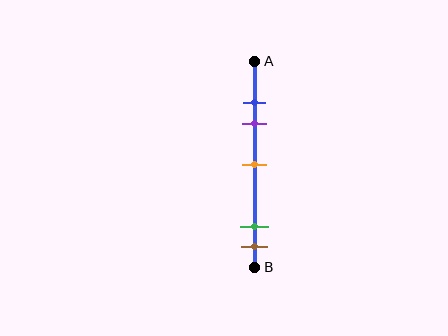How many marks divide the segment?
There are 5 marks dividing the segment.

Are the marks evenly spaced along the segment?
No, the marks are not evenly spaced.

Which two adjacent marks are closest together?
The blue and purple marks are the closest adjacent pair.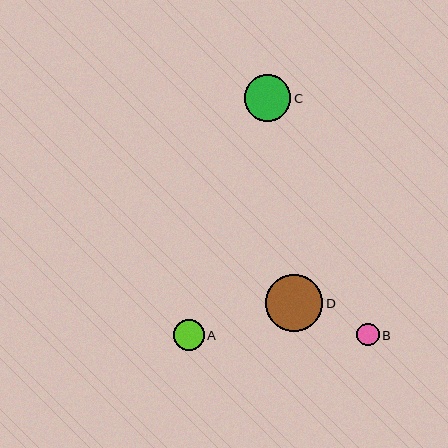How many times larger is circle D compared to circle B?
Circle D is approximately 2.6 times the size of circle B.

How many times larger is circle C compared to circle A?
Circle C is approximately 1.5 times the size of circle A.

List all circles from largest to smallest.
From largest to smallest: D, C, A, B.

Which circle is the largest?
Circle D is the largest with a size of approximately 57 pixels.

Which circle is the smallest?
Circle B is the smallest with a size of approximately 22 pixels.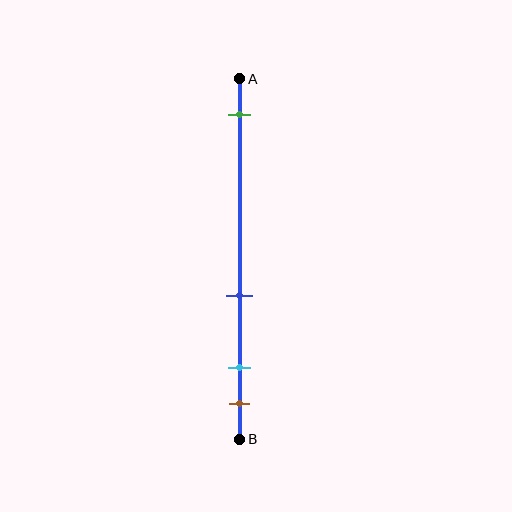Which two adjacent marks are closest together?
The cyan and brown marks are the closest adjacent pair.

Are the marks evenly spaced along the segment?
No, the marks are not evenly spaced.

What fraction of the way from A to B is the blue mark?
The blue mark is approximately 60% (0.6) of the way from A to B.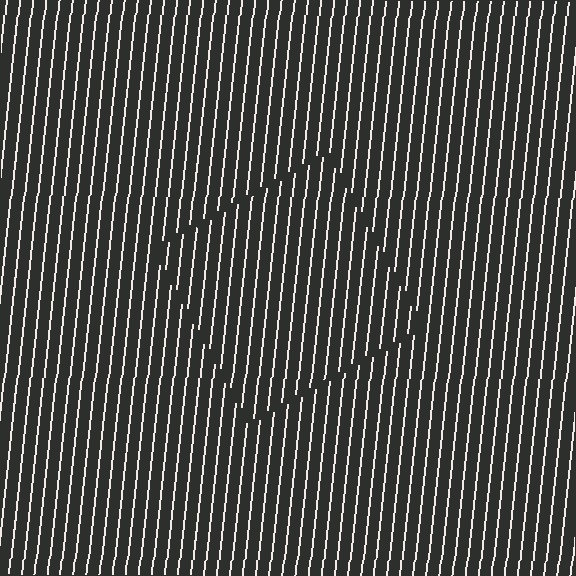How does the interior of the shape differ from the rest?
The interior of the shape contains the same grating, shifted by half a period — the contour is defined by the phase discontinuity where line-ends from the inner and outer gratings abut.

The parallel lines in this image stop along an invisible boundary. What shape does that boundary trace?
An illusory square. The interior of the shape contains the same grating, shifted by half a period — the contour is defined by the phase discontinuity where line-ends from the inner and outer gratings abut.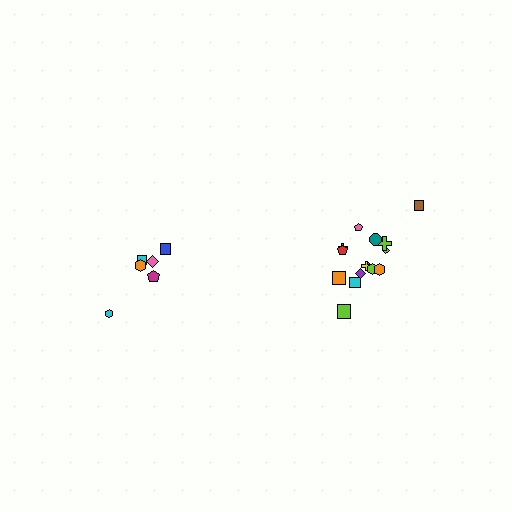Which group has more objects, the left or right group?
The right group.